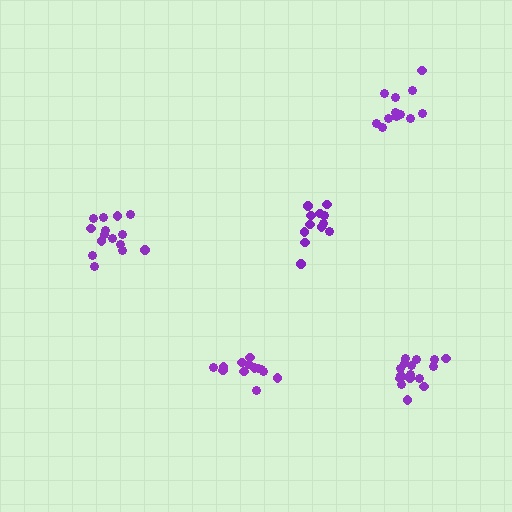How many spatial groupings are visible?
There are 5 spatial groupings.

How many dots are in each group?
Group 1: 15 dots, Group 2: 17 dots, Group 3: 12 dots, Group 4: 12 dots, Group 5: 13 dots (69 total).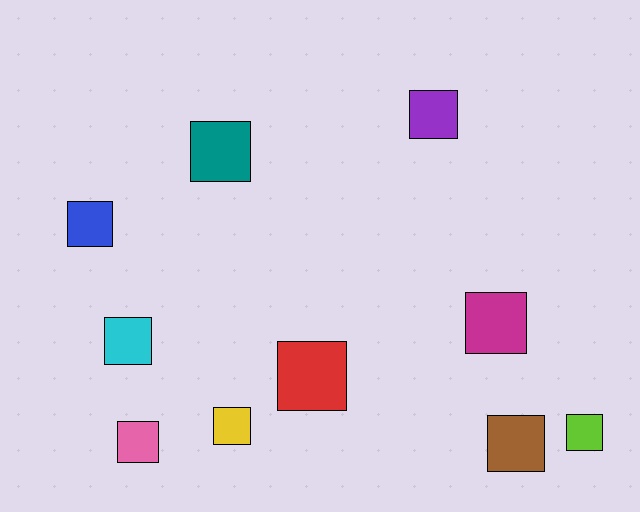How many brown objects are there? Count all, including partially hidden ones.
There is 1 brown object.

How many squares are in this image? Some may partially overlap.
There are 10 squares.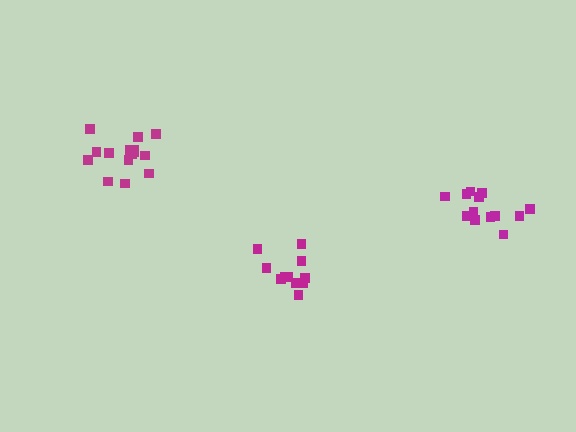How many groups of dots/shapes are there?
There are 3 groups.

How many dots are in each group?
Group 1: 13 dots, Group 2: 15 dots, Group 3: 11 dots (39 total).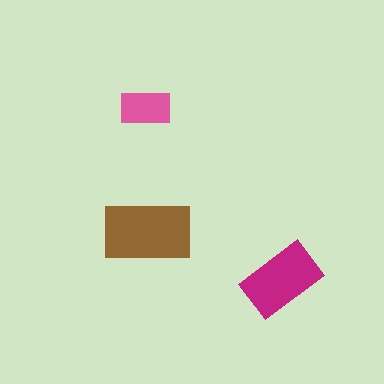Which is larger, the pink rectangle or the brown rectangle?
The brown one.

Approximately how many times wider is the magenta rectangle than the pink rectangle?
About 1.5 times wider.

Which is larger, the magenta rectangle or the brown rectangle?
The brown one.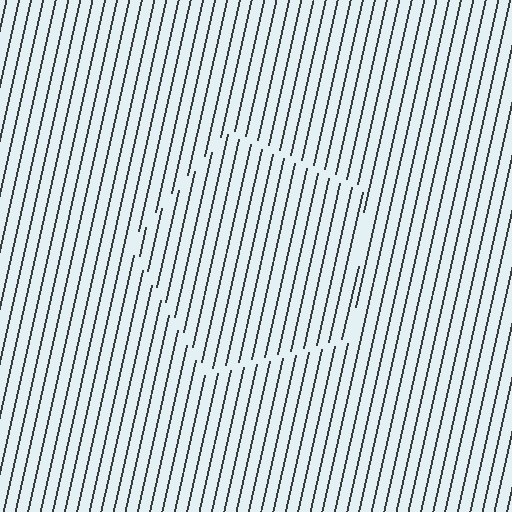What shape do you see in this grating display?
An illusory pentagon. The interior of the shape contains the same grating, shifted by half a period — the contour is defined by the phase discontinuity where line-ends from the inner and outer gratings abut.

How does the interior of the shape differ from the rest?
The interior of the shape contains the same grating, shifted by half a period — the contour is defined by the phase discontinuity where line-ends from the inner and outer gratings abut.